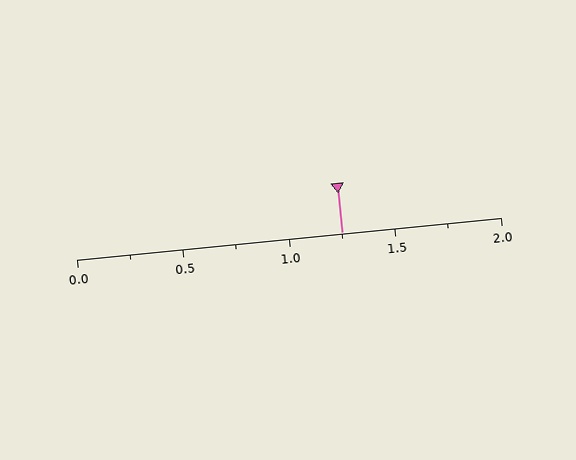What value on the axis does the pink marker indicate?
The marker indicates approximately 1.25.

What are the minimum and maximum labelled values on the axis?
The axis runs from 0.0 to 2.0.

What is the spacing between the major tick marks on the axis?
The major ticks are spaced 0.5 apart.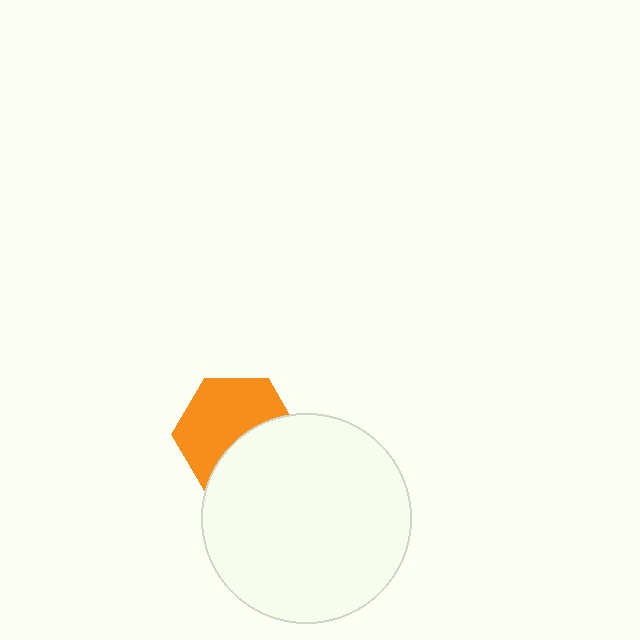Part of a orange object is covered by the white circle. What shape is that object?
It is a hexagon.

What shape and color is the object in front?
The object in front is a white circle.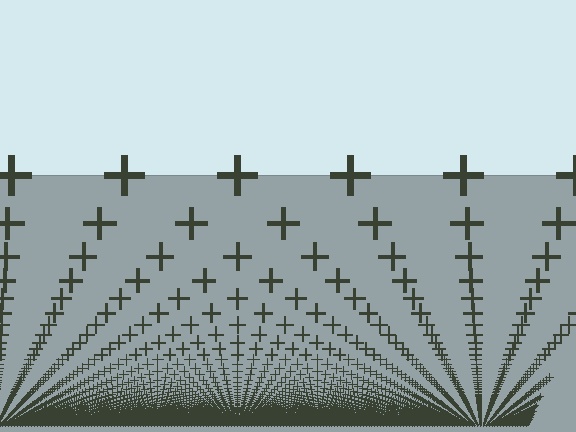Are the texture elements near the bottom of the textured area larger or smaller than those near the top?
Smaller. The gradient is inverted — elements near the bottom are smaller and denser.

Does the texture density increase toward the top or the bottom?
Density increases toward the bottom.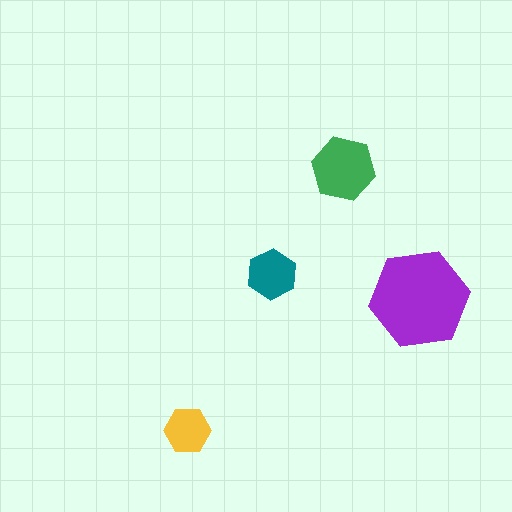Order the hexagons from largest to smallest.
the purple one, the green one, the teal one, the yellow one.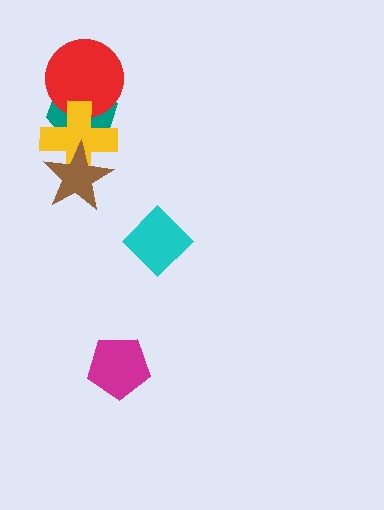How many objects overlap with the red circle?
2 objects overlap with the red circle.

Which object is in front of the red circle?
The yellow cross is in front of the red circle.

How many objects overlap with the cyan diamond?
0 objects overlap with the cyan diamond.